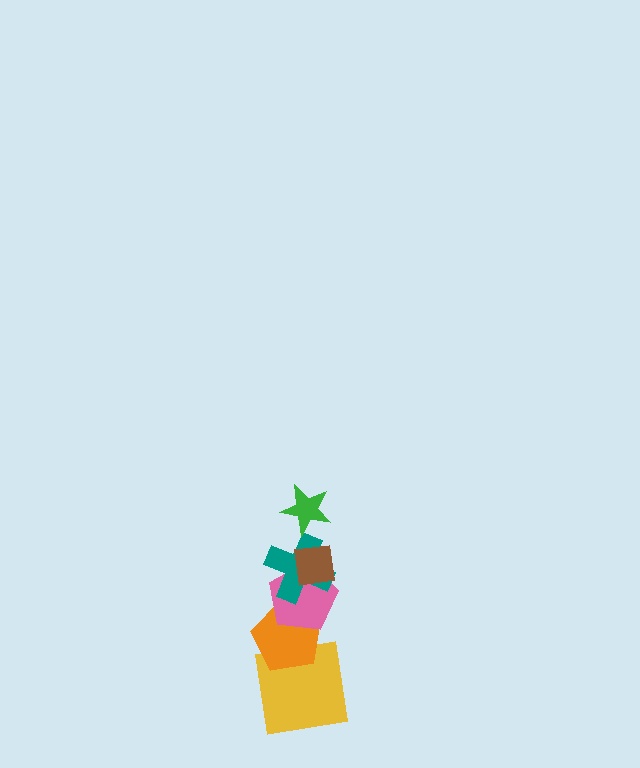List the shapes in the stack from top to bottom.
From top to bottom: the green star, the brown square, the teal cross, the pink pentagon, the orange pentagon, the yellow square.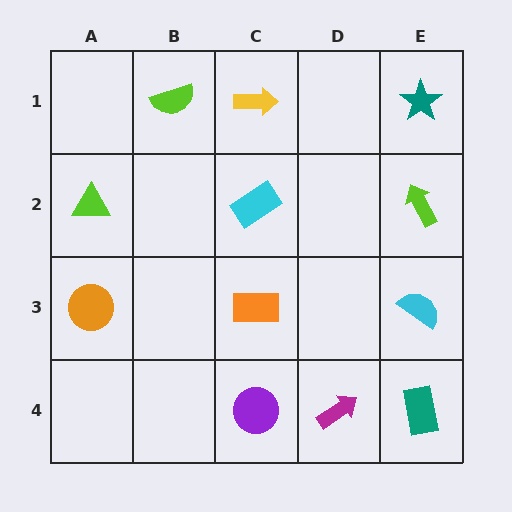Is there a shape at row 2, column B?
No, that cell is empty.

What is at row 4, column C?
A purple circle.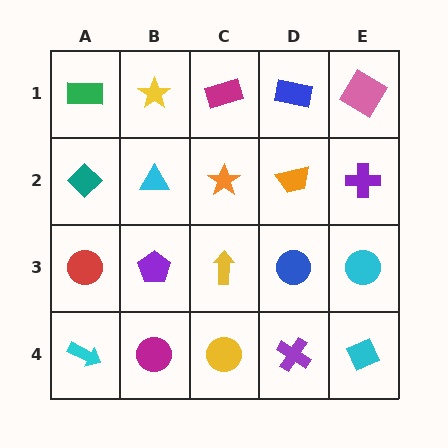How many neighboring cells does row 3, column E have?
3.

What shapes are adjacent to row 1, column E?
A purple cross (row 2, column E), a blue rectangle (row 1, column D).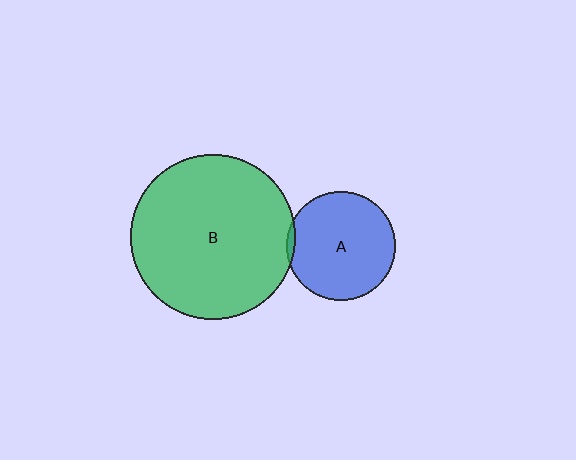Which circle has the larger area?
Circle B (green).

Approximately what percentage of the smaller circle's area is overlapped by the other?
Approximately 5%.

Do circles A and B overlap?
Yes.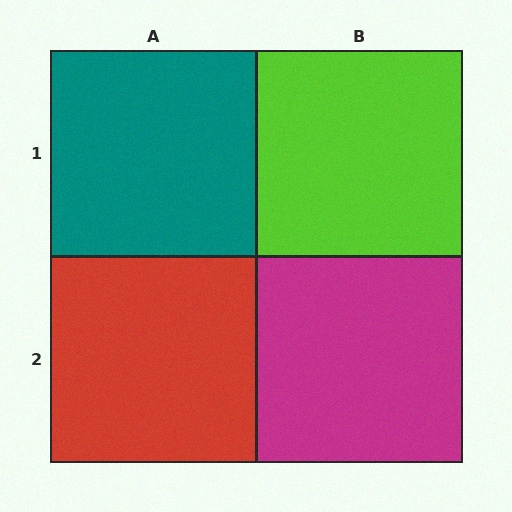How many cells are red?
1 cell is red.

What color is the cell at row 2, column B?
Magenta.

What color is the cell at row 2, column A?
Red.